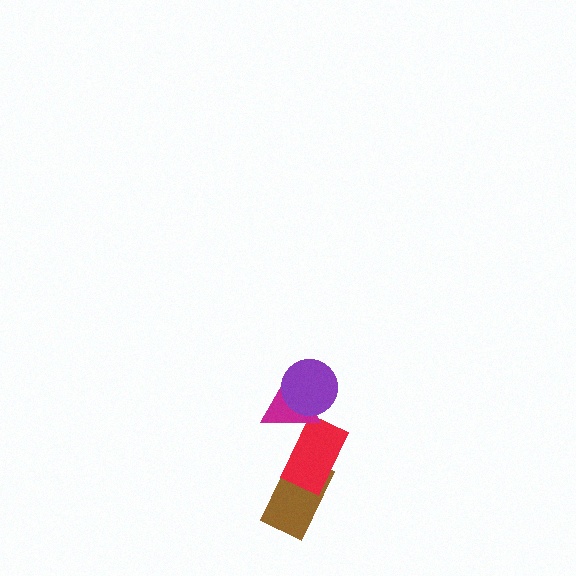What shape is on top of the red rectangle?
The magenta triangle is on top of the red rectangle.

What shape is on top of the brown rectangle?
The red rectangle is on top of the brown rectangle.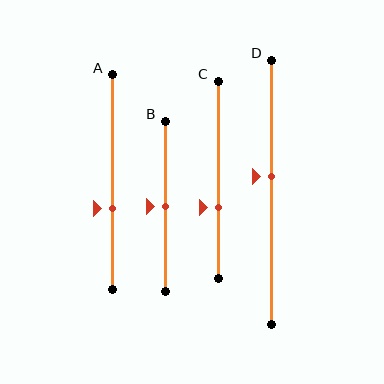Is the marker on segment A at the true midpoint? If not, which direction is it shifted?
No, the marker on segment A is shifted downward by about 12% of the segment length.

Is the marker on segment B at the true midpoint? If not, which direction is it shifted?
Yes, the marker on segment B is at the true midpoint.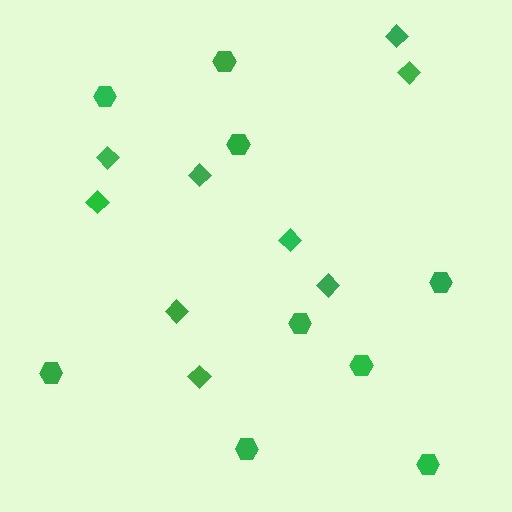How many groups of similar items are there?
There are 2 groups: one group of hexagons (9) and one group of diamonds (9).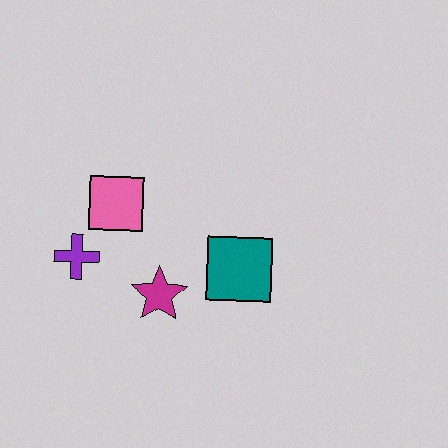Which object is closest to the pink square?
The purple cross is closest to the pink square.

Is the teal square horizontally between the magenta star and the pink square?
No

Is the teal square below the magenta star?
No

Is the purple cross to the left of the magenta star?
Yes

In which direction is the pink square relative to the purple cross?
The pink square is above the purple cross.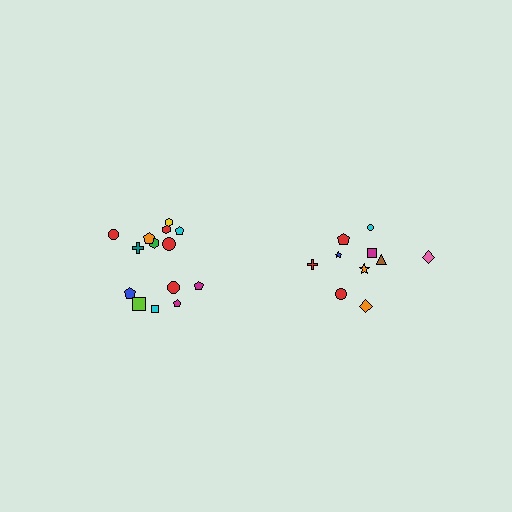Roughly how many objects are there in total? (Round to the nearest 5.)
Roughly 25 objects in total.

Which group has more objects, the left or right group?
The left group.